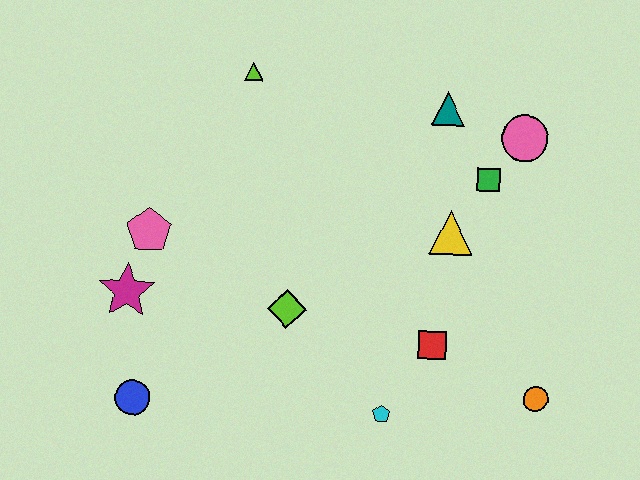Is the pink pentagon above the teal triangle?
No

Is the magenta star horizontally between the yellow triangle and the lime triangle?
No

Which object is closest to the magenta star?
The pink pentagon is closest to the magenta star.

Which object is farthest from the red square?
The lime triangle is farthest from the red square.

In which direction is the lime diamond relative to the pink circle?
The lime diamond is to the left of the pink circle.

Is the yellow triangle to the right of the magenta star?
Yes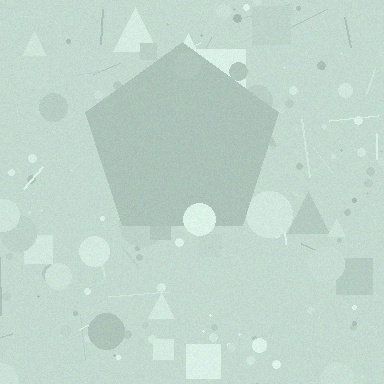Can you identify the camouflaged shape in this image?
The camouflaged shape is a pentagon.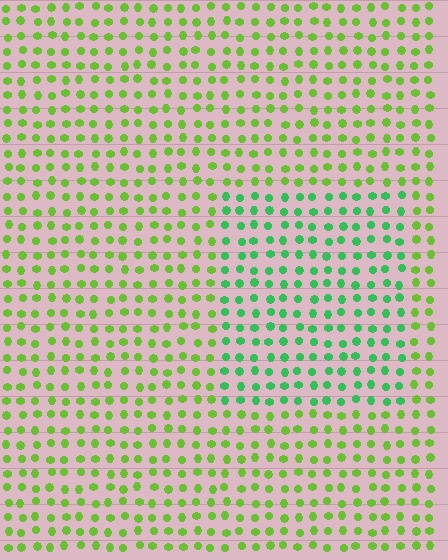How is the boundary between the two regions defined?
The boundary is defined purely by a slight shift in hue (about 39 degrees). Spacing, size, and orientation are identical on both sides.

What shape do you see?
I see a rectangle.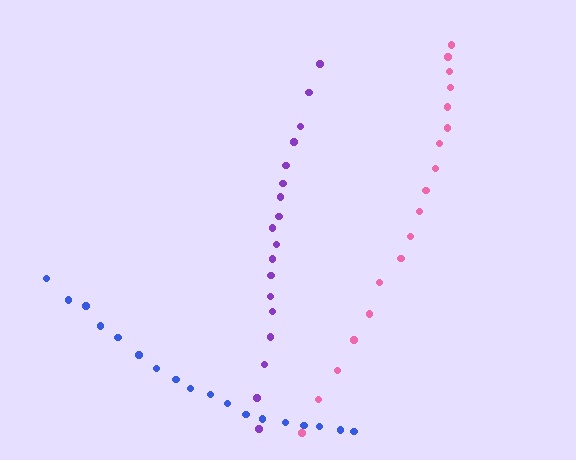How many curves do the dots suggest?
There are 3 distinct paths.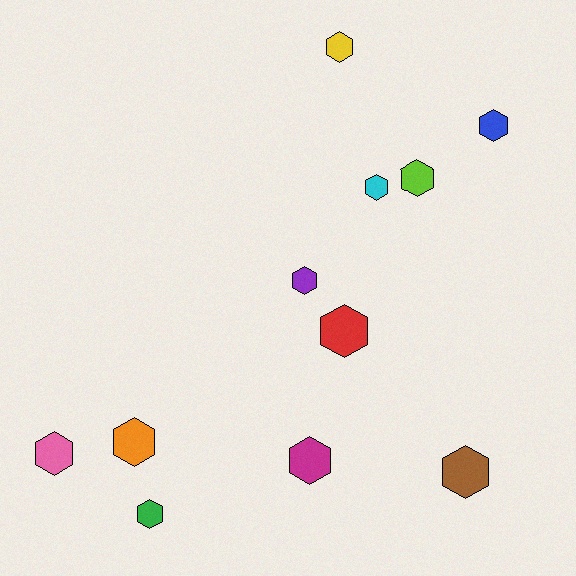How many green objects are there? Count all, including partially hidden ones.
There is 1 green object.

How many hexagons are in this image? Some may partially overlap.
There are 11 hexagons.